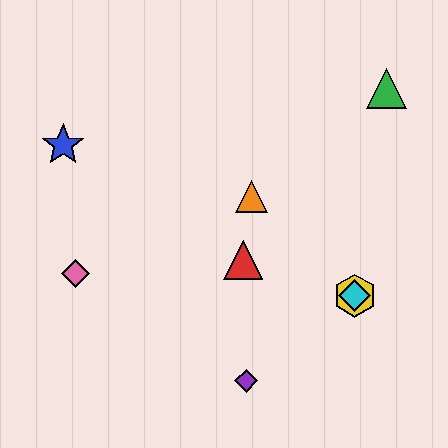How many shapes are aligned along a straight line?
3 shapes (the yellow hexagon, the orange triangle, the cyan diamond) are aligned along a straight line.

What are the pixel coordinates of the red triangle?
The red triangle is at (243, 260).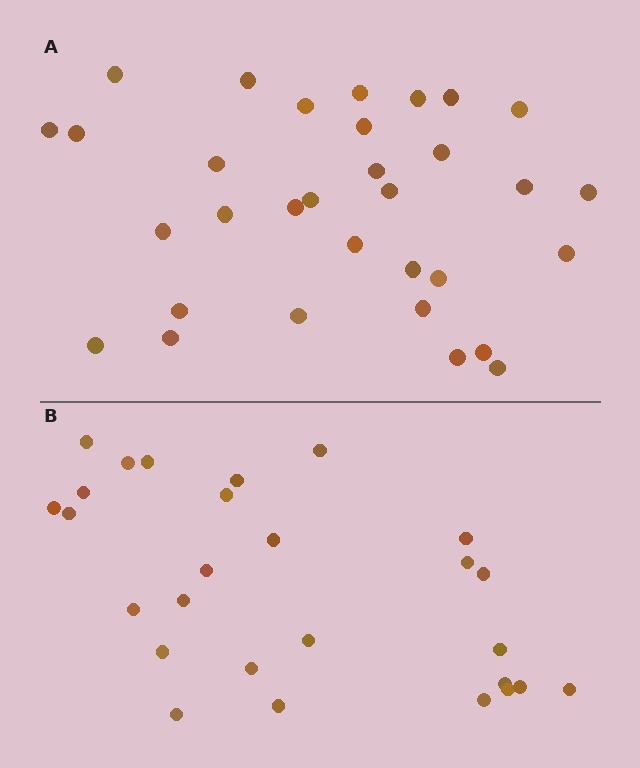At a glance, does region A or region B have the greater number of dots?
Region A (the top region) has more dots.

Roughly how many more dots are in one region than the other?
Region A has about 5 more dots than region B.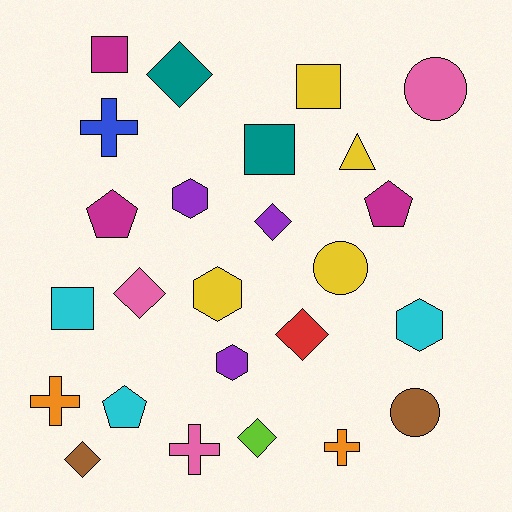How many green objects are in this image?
There are no green objects.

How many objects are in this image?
There are 25 objects.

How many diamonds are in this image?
There are 6 diamonds.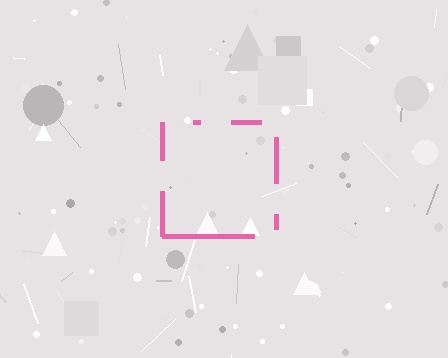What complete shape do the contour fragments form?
The contour fragments form a square.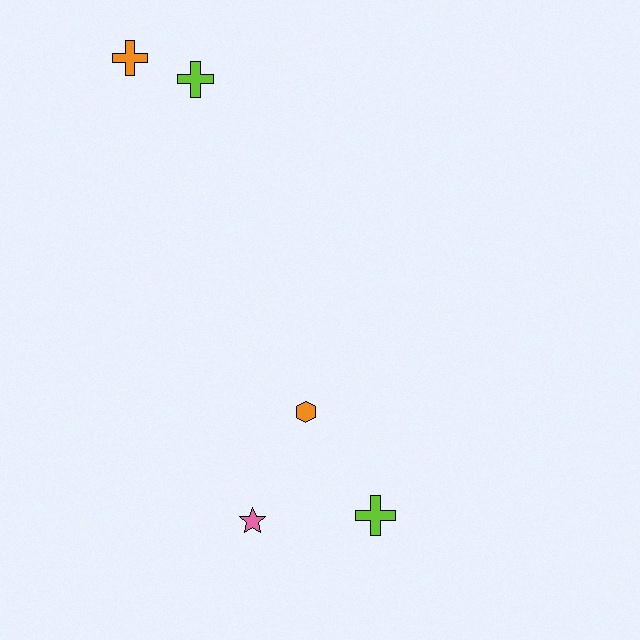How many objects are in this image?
There are 5 objects.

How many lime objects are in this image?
There are 2 lime objects.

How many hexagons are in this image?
There is 1 hexagon.